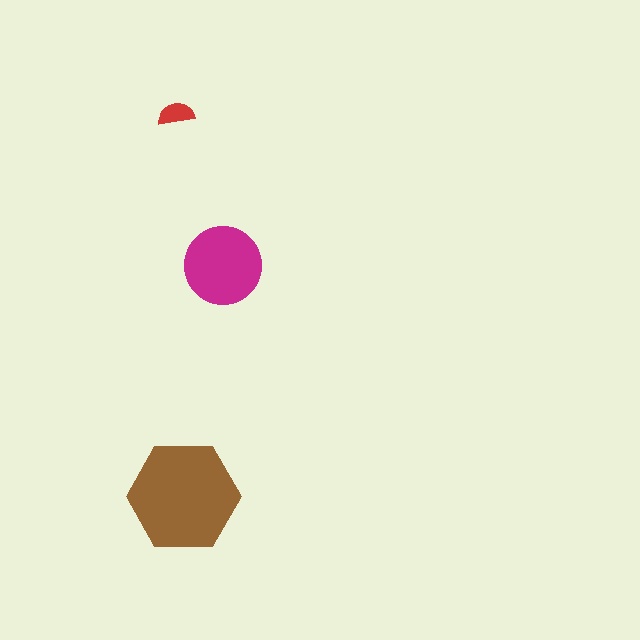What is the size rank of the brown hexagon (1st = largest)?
1st.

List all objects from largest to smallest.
The brown hexagon, the magenta circle, the red semicircle.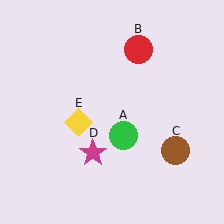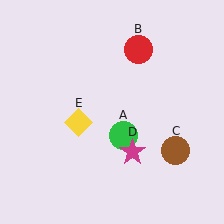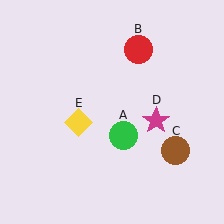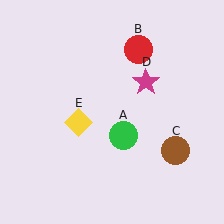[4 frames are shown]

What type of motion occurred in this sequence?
The magenta star (object D) rotated counterclockwise around the center of the scene.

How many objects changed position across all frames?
1 object changed position: magenta star (object D).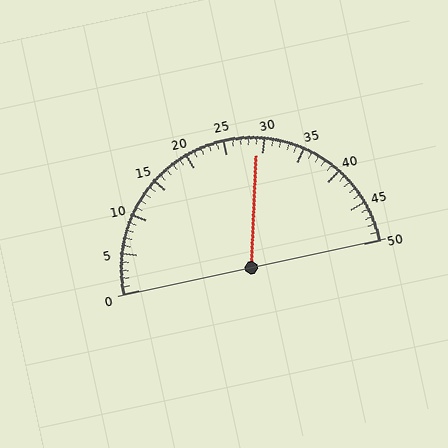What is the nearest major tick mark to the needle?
The nearest major tick mark is 30.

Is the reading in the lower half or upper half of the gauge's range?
The reading is in the upper half of the range (0 to 50).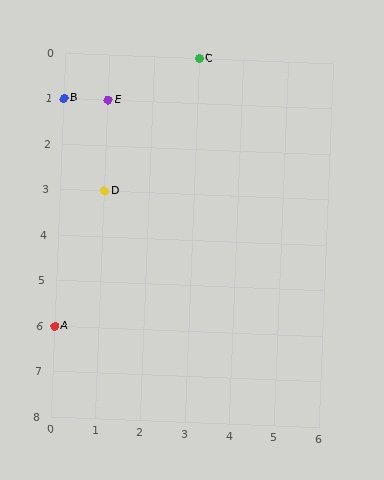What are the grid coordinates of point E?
Point E is at grid coordinates (1, 1).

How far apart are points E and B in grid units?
Points E and B are 1 column apart.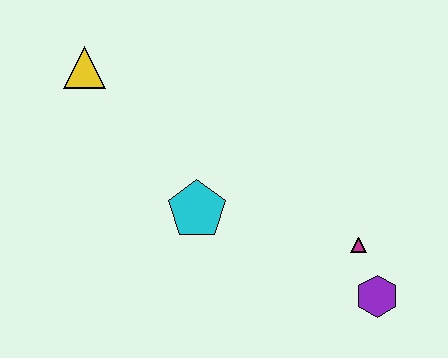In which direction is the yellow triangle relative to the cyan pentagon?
The yellow triangle is above the cyan pentagon.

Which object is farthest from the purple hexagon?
The yellow triangle is farthest from the purple hexagon.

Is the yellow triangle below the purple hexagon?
No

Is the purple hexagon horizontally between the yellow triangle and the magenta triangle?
No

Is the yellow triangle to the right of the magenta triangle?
No